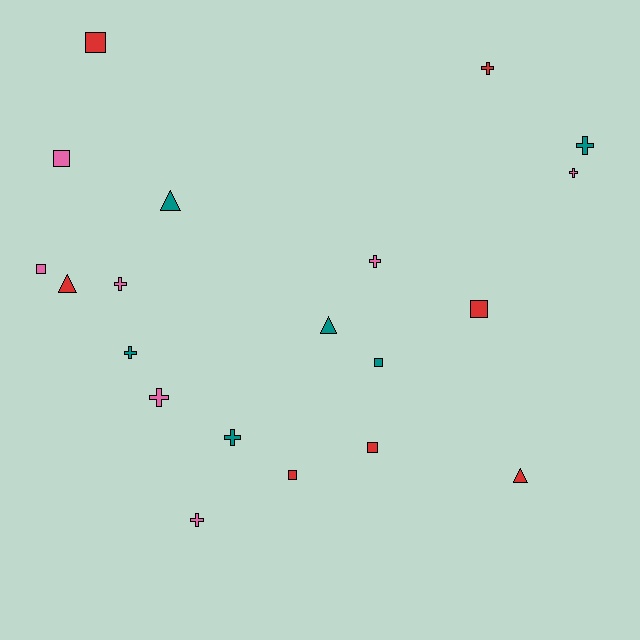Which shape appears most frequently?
Cross, with 9 objects.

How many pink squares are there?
There are 2 pink squares.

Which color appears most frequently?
Red, with 7 objects.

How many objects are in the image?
There are 20 objects.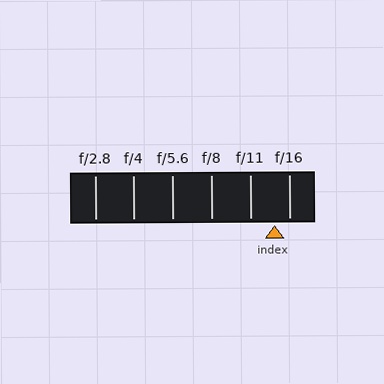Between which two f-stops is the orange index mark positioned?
The index mark is between f/11 and f/16.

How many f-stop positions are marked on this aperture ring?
There are 6 f-stop positions marked.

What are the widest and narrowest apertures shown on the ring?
The widest aperture shown is f/2.8 and the narrowest is f/16.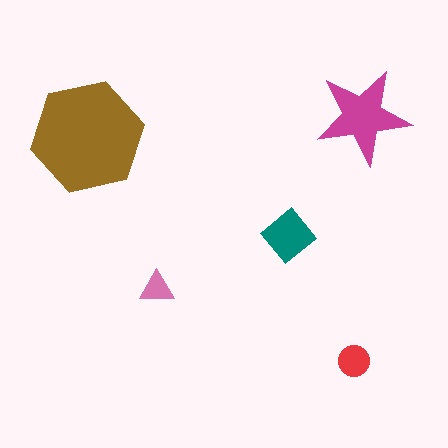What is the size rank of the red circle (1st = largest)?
4th.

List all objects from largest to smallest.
The brown hexagon, the magenta star, the teal diamond, the red circle, the pink triangle.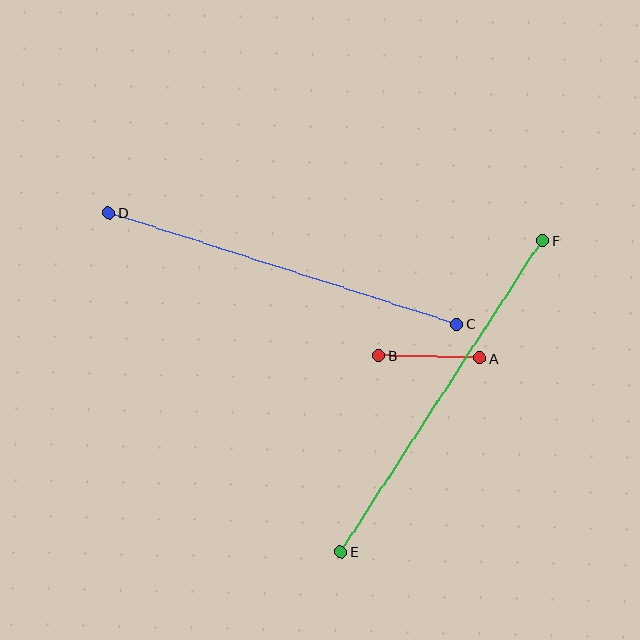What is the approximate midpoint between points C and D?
The midpoint is at approximately (283, 268) pixels.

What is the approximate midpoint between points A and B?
The midpoint is at approximately (429, 357) pixels.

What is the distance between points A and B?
The distance is approximately 101 pixels.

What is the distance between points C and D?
The distance is approximately 365 pixels.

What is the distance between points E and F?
The distance is approximately 371 pixels.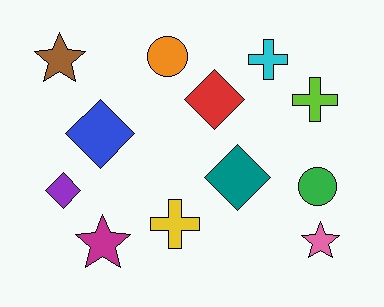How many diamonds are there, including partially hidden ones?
There are 4 diamonds.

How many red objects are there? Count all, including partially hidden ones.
There is 1 red object.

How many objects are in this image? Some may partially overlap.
There are 12 objects.